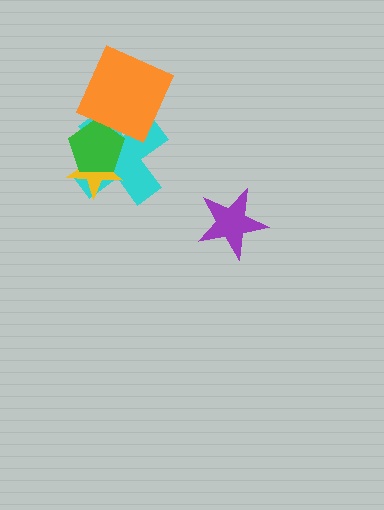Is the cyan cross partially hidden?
Yes, it is partially covered by another shape.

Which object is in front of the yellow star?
The green pentagon is in front of the yellow star.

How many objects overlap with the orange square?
1 object overlaps with the orange square.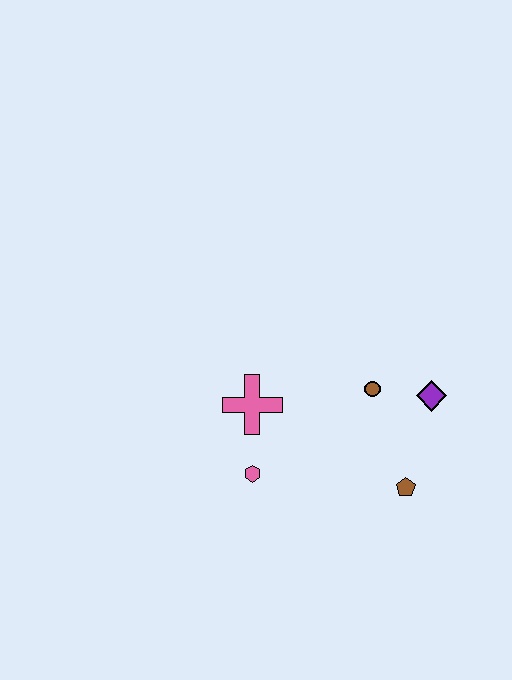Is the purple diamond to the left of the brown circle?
No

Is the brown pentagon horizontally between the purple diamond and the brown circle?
Yes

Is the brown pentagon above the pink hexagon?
No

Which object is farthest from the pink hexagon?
The purple diamond is farthest from the pink hexagon.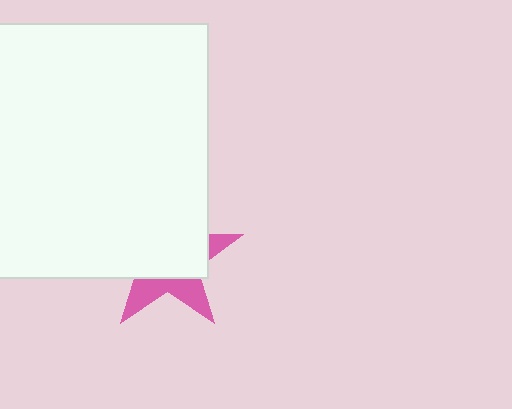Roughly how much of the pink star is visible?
A small part of it is visible (roughly 34%).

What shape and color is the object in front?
The object in front is a white square.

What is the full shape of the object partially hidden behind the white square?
The partially hidden object is a pink star.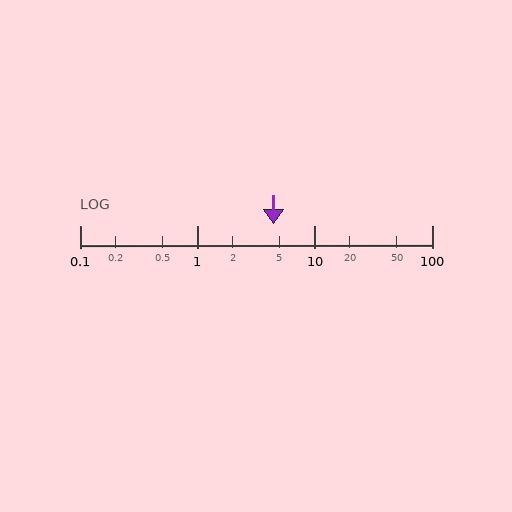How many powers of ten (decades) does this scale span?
The scale spans 3 decades, from 0.1 to 100.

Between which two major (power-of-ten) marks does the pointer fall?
The pointer is between 1 and 10.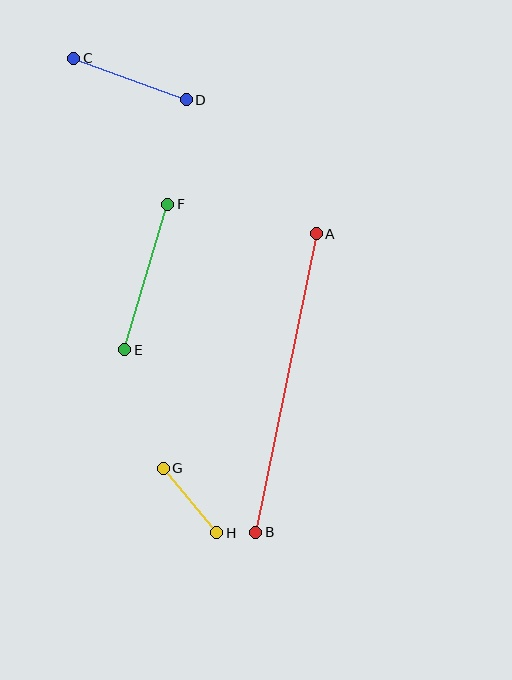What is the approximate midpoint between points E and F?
The midpoint is at approximately (146, 277) pixels.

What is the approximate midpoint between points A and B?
The midpoint is at approximately (286, 383) pixels.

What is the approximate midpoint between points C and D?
The midpoint is at approximately (130, 79) pixels.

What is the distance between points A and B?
The distance is approximately 305 pixels.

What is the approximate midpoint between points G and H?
The midpoint is at approximately (190, 501) pixels.